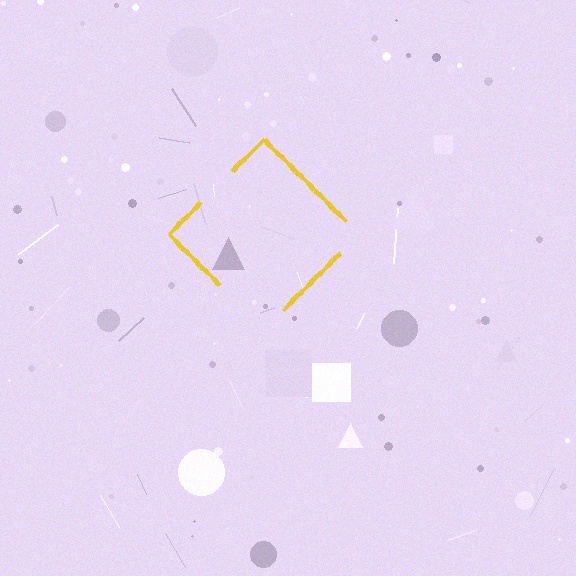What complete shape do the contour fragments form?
The contour fragments form a diamond.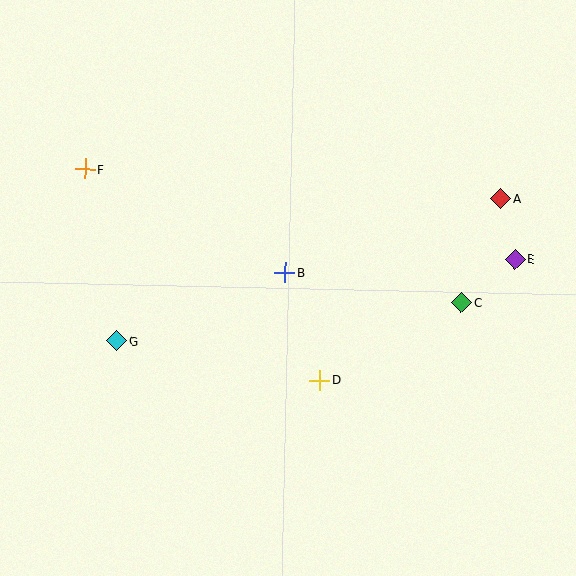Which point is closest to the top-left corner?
Point F is closest to the top-left corner.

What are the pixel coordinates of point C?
Point C is at (461, 303).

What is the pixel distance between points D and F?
The distance between D and F is 315 pixels.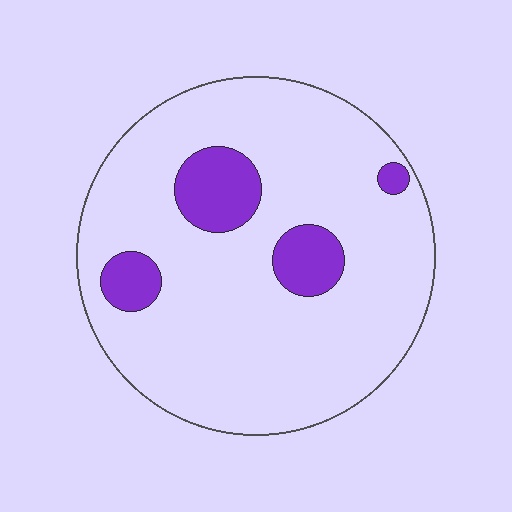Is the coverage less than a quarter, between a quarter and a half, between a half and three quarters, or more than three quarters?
Less than a quarter.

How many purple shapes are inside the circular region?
4.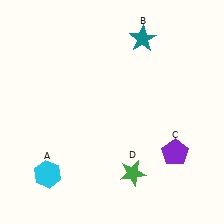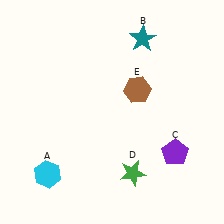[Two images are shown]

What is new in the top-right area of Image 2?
A brown hexagon (E) was added in the top-right area of Image 2.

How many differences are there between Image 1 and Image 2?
There is 1 difference between the two images.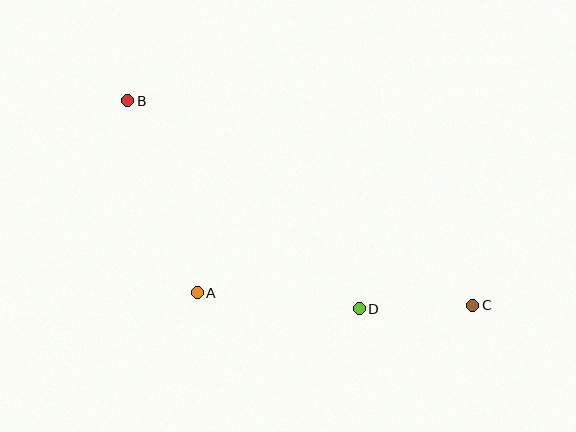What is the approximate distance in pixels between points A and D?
The distance between A and D is approximately 163 pixels.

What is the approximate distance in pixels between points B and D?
The distance between B and D is approximately 311 pixels.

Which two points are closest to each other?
Points C and D are closest to each other.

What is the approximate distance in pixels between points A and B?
The distance between A and B is approximately 204 pixels.